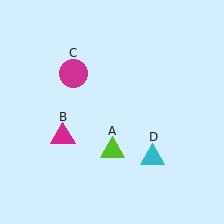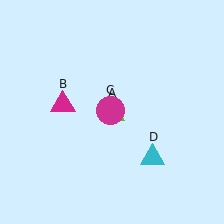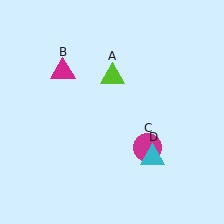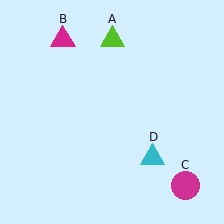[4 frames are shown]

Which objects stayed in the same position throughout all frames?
Cyan triangle (object D) remained stationary.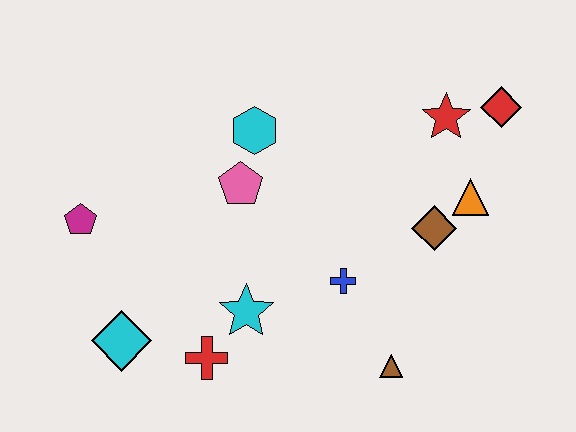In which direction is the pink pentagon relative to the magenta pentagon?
The pink pentagon is to the right of the magenta pentagon.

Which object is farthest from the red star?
The cyan diamond is farthest from the red star.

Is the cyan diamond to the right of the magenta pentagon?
Yes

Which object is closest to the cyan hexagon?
The pink pentagon is closest to the cyan hexagon.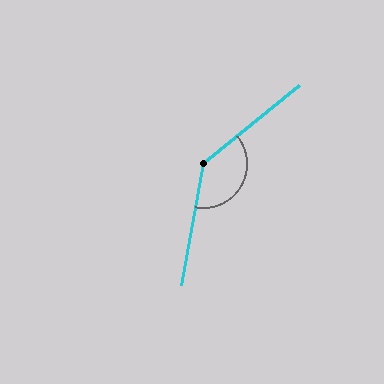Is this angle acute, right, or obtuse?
It is obtuse.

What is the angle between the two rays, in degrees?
Approximately 140 degrees.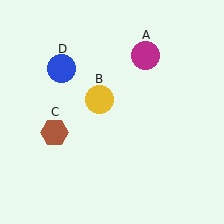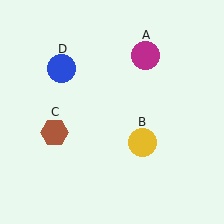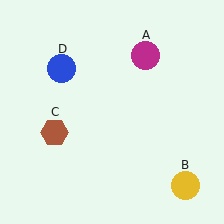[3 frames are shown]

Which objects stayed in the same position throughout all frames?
Magenta circle (object A) and brown hexagon (object C) and blue circle (object D) remained stationary.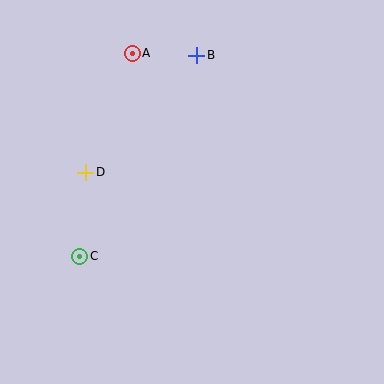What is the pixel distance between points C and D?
The distance between C and D is 84 pixels.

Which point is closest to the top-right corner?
Point B is closest to the top-right corner.